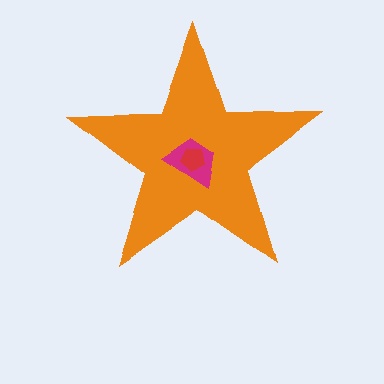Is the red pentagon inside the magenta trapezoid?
Yes.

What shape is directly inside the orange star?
The magenta trapezoid.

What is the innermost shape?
The red pentagon.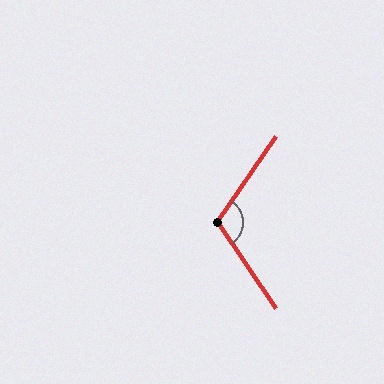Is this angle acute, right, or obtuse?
It is obtuse.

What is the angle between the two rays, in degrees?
Approximately 112 degrees.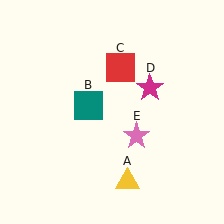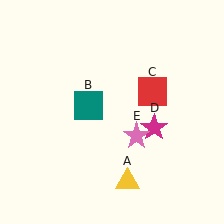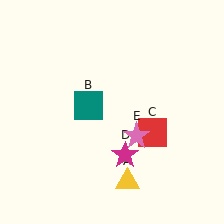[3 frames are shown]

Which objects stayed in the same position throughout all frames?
Yellow triangle (object A) and teal square (object B) and pink star (object E) remained stationary.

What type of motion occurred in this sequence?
The red square (object C), magenta star (object D) rotated clockwise around the center of the scene.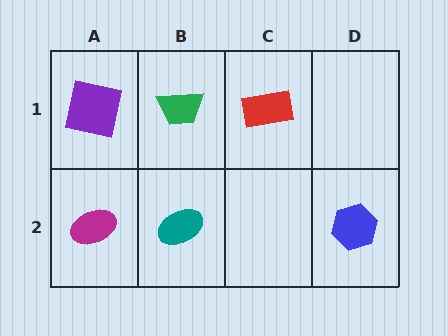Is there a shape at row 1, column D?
No, that cell is empty.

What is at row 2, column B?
A teal ellipse.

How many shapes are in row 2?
3 shapes.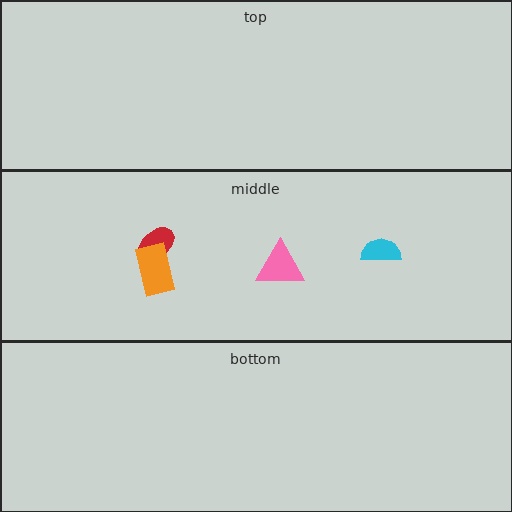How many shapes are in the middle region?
4.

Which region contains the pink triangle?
The middle region.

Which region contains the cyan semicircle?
The middle region.